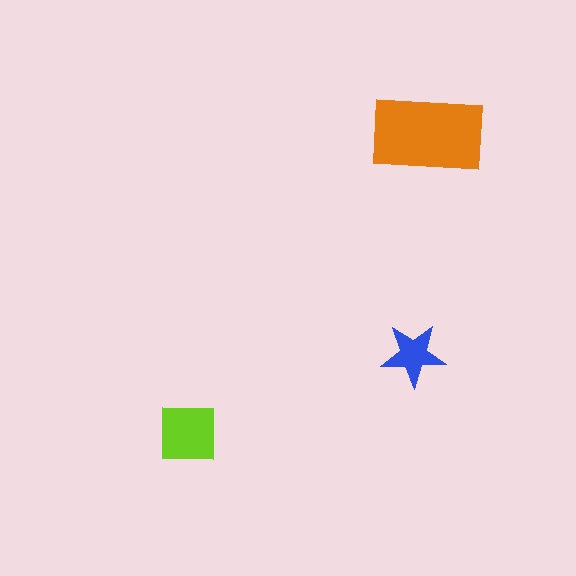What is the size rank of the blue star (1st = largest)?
3rd.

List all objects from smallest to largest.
The blue star, the lime square, the orange rectangle.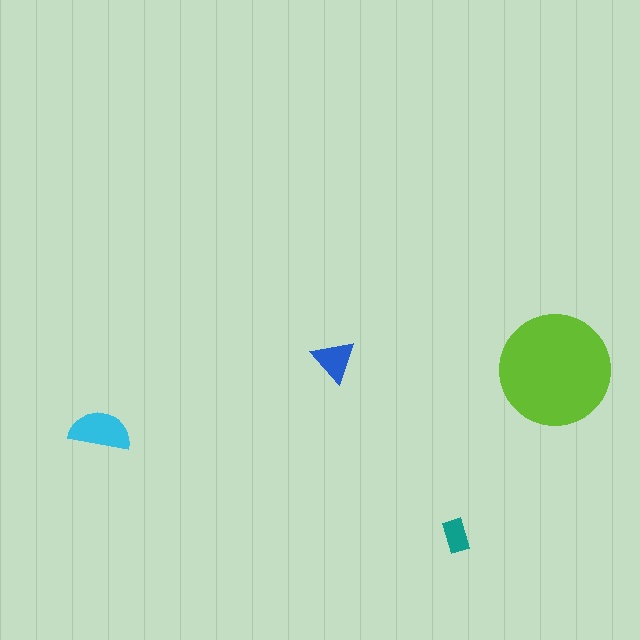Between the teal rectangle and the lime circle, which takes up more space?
The lime circle.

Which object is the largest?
The lime circle.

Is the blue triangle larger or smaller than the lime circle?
Smaller.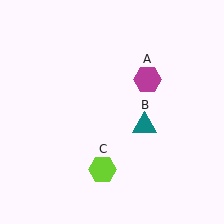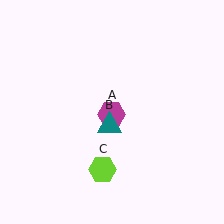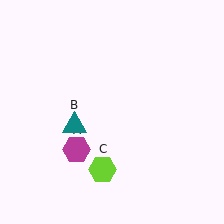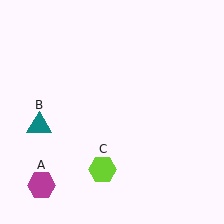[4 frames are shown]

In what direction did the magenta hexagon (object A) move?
The magenta hexagon (object A) moved down and to the left.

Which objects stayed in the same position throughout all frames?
Lime hexagon (object C) remained stationary.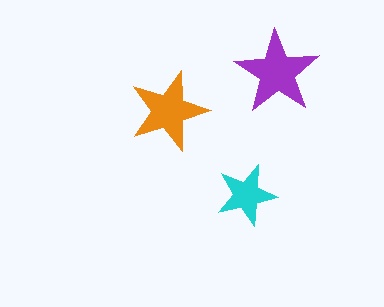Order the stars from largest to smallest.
the purple one, the orange one, the cyan one.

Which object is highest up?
The purple star is topmost.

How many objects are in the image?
There are 3 objects in the image.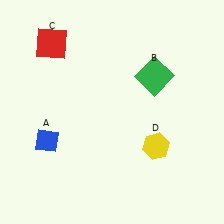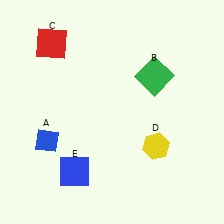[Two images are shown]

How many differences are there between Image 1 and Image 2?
There is 1 difference between the two images.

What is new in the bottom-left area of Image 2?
A blue square (E) was added in the bottom-left area of Image 2.